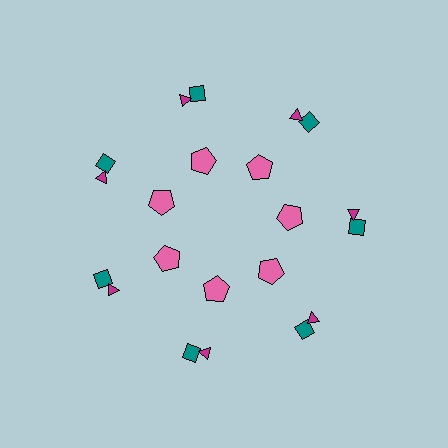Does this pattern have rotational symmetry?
Yes, this pattern has 7-fold rotational symmetry. It looks the same after rotating 51 degrees around the center.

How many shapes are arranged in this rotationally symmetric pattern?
There are 21 shapes, arranged in 7 groups of 3.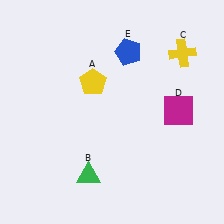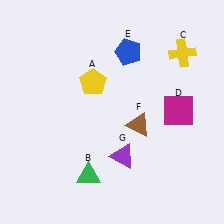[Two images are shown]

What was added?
A brown triangle (F), a purple triangle (G) were added in Image 2.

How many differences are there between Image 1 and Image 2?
There are 2 differences between the two images.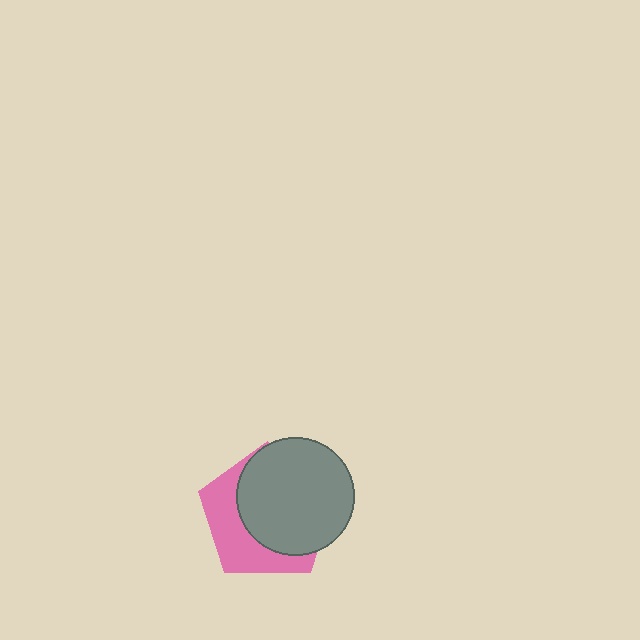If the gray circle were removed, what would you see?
You would see the complete pink pentagon.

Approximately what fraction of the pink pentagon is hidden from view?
Roughly 61% of the pink pentagon is hidden behind the gray circle.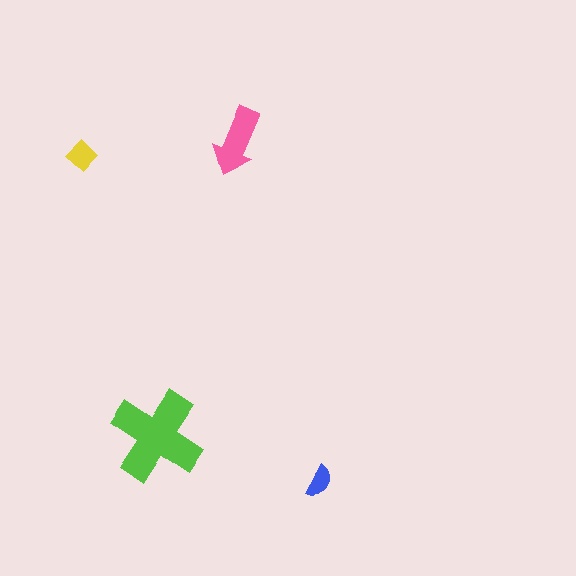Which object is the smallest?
The blue semicircle.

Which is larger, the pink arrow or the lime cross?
The lime cross.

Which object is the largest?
The lime cross.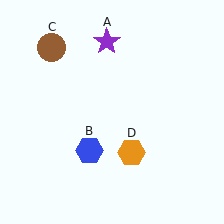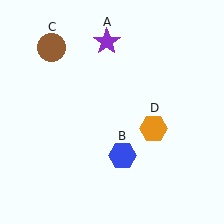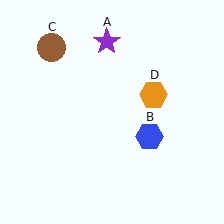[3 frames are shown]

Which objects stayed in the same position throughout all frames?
Purple star (object A) and brown circle (object C) remained stationary.